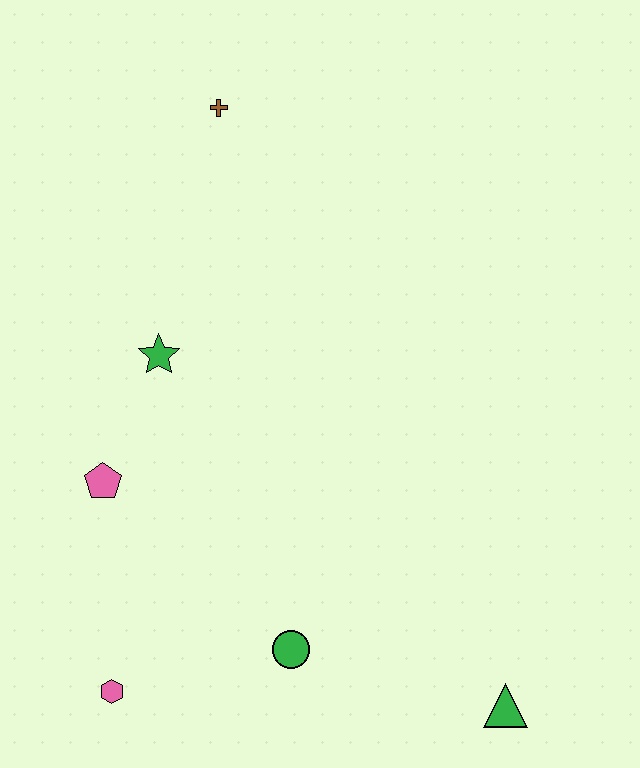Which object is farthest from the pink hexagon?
The brown cross is farthest from the pink hexagon.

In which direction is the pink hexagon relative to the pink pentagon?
The pink hexagon is below the pink pentagon.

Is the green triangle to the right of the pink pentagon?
Yes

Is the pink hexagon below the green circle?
Yes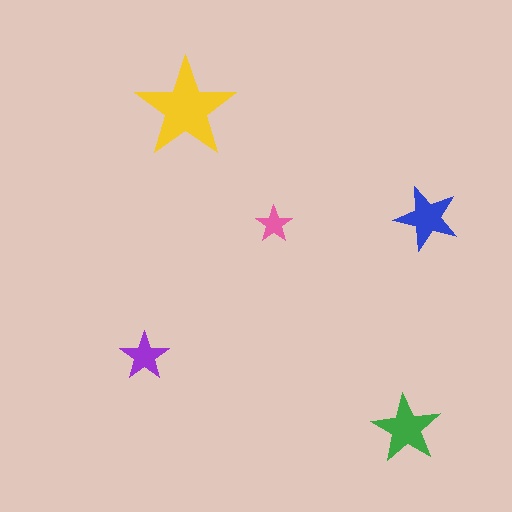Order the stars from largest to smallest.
the yellow one, the green one, the blue one, the purple one, the pink one.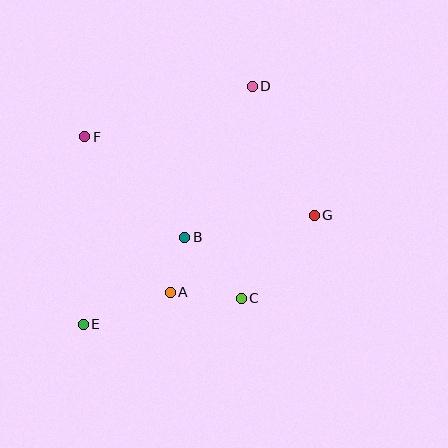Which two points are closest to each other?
Points A and B are closest to each other.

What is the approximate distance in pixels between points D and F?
The distance between D and F is approximately 175 pixels.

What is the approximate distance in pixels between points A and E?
The distance between A and E is approximately 93 pixels.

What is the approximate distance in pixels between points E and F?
The distance between E and F is approximately 188 pixels.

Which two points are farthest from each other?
Points D and E are farthest from each other.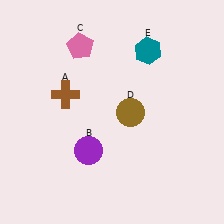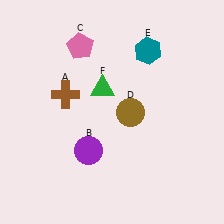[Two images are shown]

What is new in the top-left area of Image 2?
A green triangle (F) was added in the top-left area of Image 2.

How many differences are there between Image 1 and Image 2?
There is 1 difference between the two images.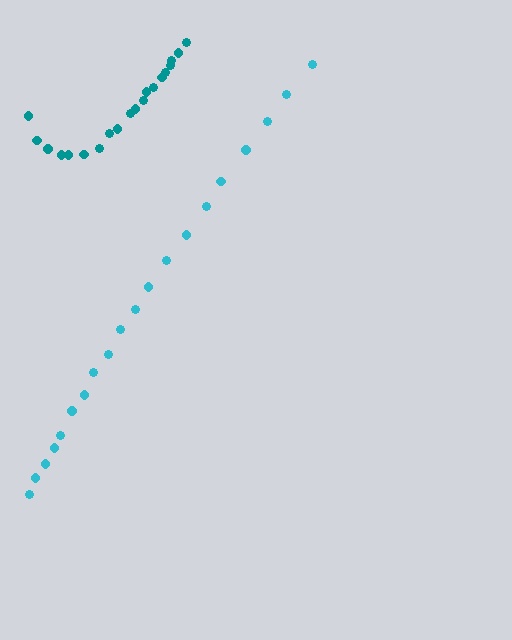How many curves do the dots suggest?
There are 2 distinct paths.